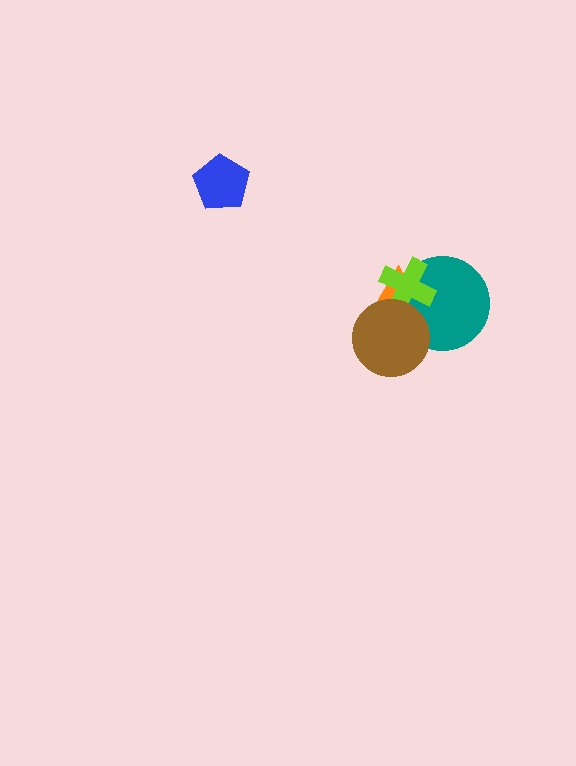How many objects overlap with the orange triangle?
3 objects overlap with the orange triangle.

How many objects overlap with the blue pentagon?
0 objects overlap with the blue pentagon.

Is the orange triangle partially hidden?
Yes, it is partially covered by another shape.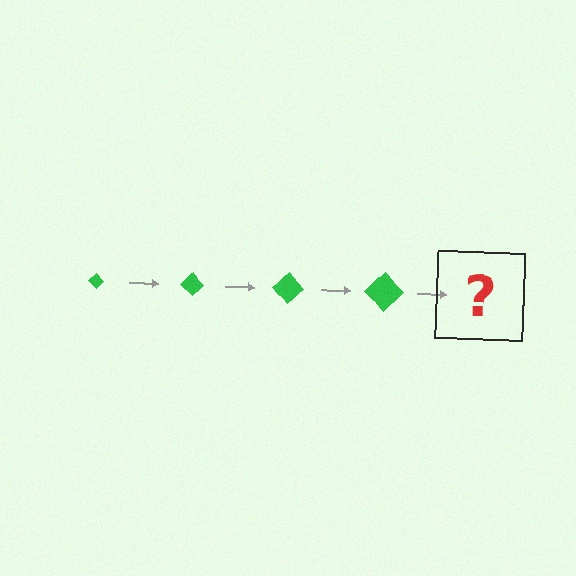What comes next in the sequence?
The next element should be a green diamond, larger than the previous one.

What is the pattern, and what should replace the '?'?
The pattern is that the diamond gets progressively larger each step. The '?' should be a green diamond, larger than the previous one.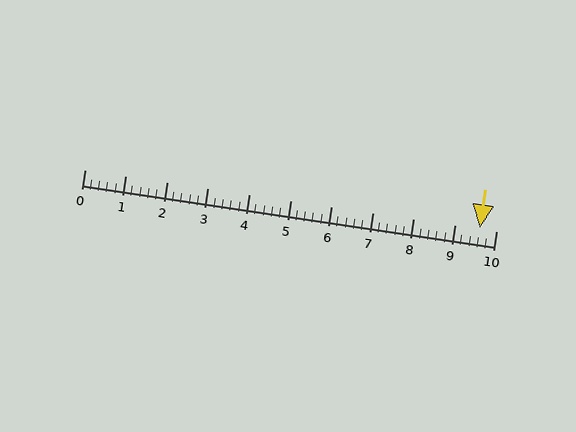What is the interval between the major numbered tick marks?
The major tick marks are spaced 1 units apart.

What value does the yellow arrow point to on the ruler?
The yellow arrow points to approximately 9.6.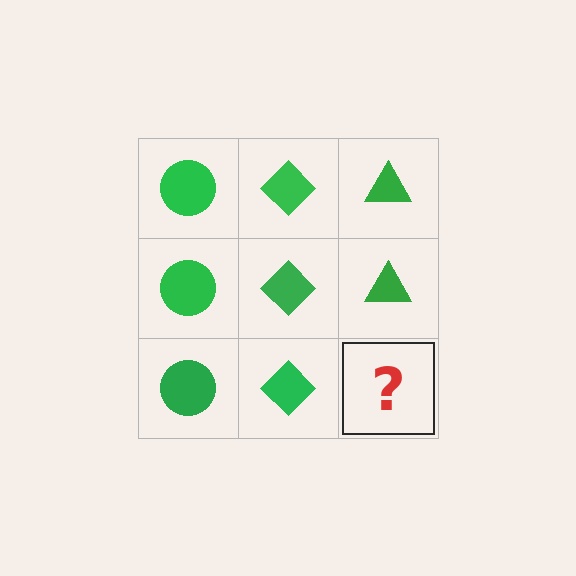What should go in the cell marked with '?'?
The missing cell should contain a green triangle.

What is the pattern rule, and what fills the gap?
The rule is that each column has a consistent shape. The gap should be filled with a green triangle.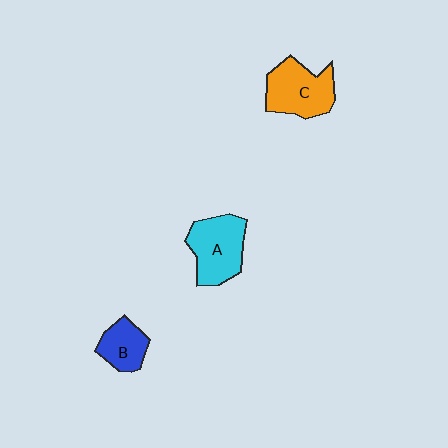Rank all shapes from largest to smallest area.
From largest to smallest: A (cyan), C (orange), B (blue).